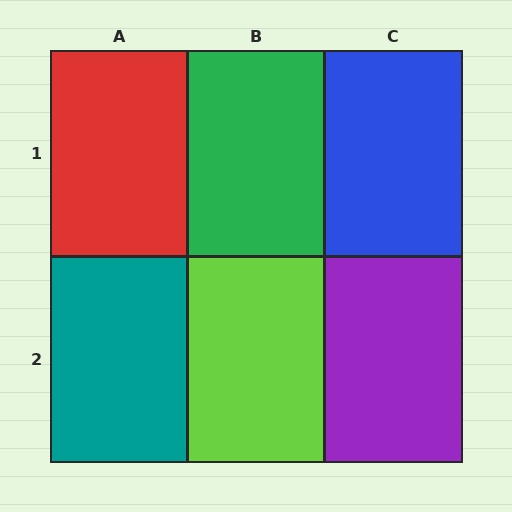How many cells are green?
1 cell is green.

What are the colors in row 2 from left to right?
Teal, lime, purple.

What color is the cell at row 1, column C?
Blue.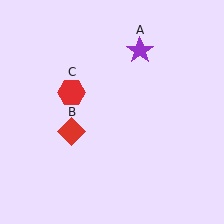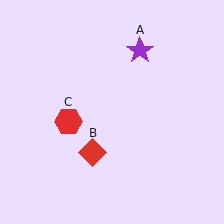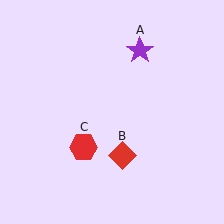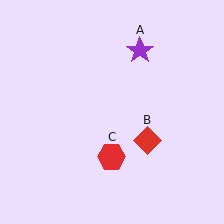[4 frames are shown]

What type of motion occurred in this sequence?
The red diamond (object B), red hexagon (object C) rotated counterclockwise around the center of the scene.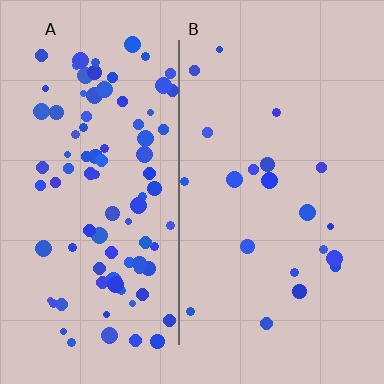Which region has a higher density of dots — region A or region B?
A (the left).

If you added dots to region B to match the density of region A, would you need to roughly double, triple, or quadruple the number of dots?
Approximately quadruple.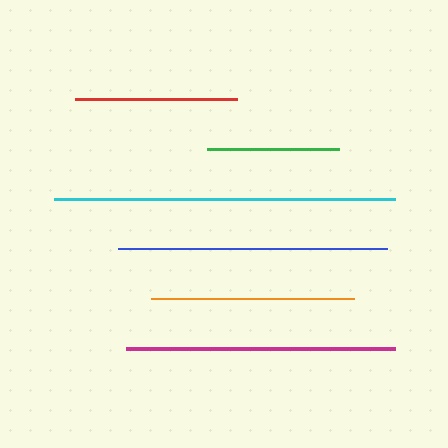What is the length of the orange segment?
The orange segment is approximately 204 pixels long.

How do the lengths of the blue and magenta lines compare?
The blue and magenta lines are approximately the same length.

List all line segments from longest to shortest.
From longest to shortest: cyan, blue, magenta, orange, red, green.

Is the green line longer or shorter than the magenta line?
The magenta line is longer than the green line.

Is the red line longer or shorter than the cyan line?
The cyan line is longer than the red line.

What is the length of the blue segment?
The blue segment is approximately 269 pixels long.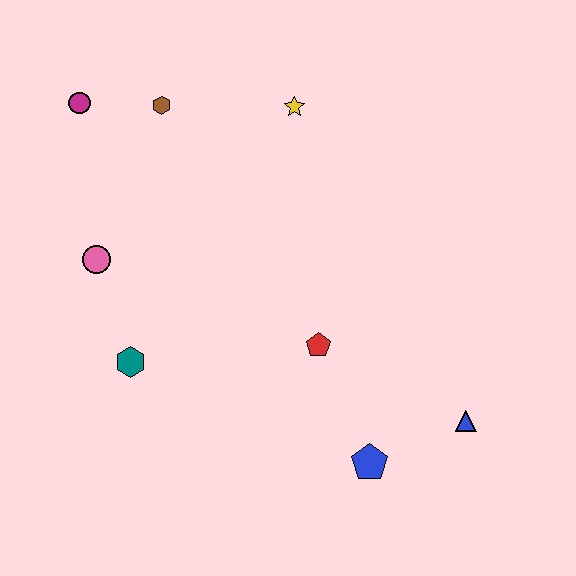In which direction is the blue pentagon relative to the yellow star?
The blue pentagon is below the yellow star.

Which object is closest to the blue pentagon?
The blue triangle is closest to the blue pentagon.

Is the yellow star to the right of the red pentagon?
No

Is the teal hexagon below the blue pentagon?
No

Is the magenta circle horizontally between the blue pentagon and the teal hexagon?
No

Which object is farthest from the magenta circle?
The blue triangle is farthest from the magenta circle.